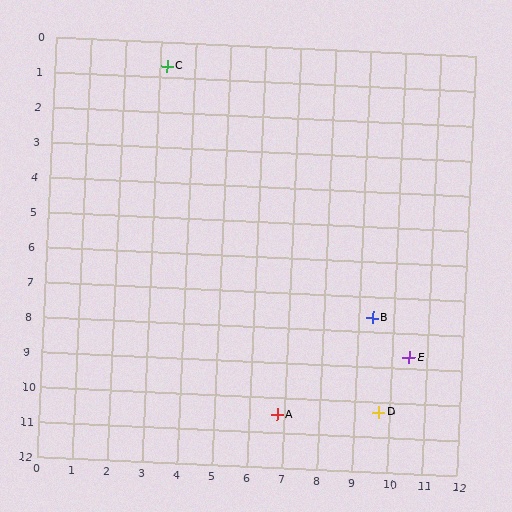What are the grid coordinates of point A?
Point A is at approximately (6.8, 10.5).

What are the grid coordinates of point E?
Point E is at approximately (10.5, 8.7).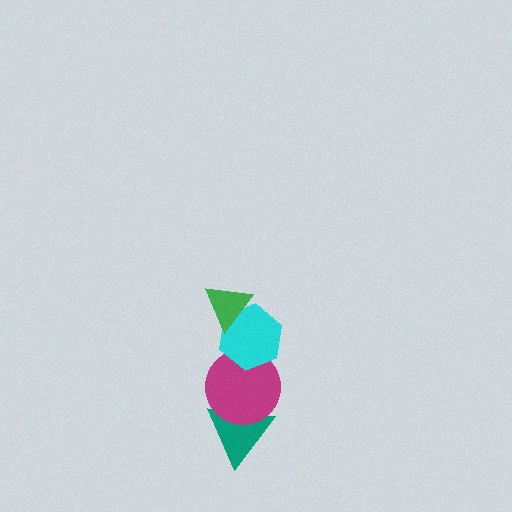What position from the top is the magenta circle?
The magenta circle is 3rd from the top.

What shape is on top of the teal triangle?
The magenta circle is on top of the teal triangle.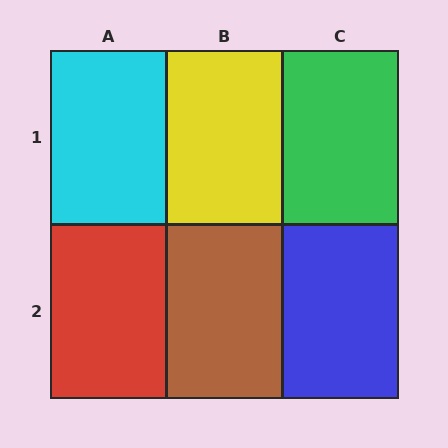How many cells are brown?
1 cell is brown.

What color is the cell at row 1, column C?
Green.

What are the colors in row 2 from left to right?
Red, brown, blue.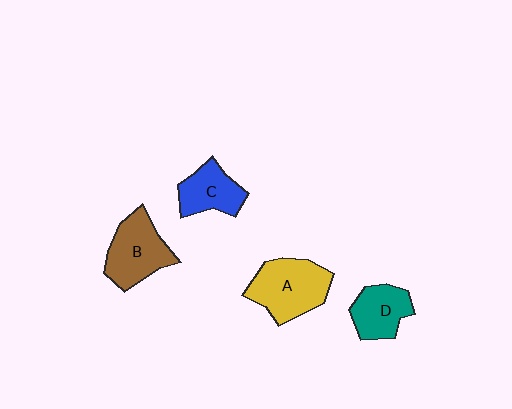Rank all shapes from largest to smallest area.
From largest to smallest: A (yellow), B (brown), D (teal), C (blue).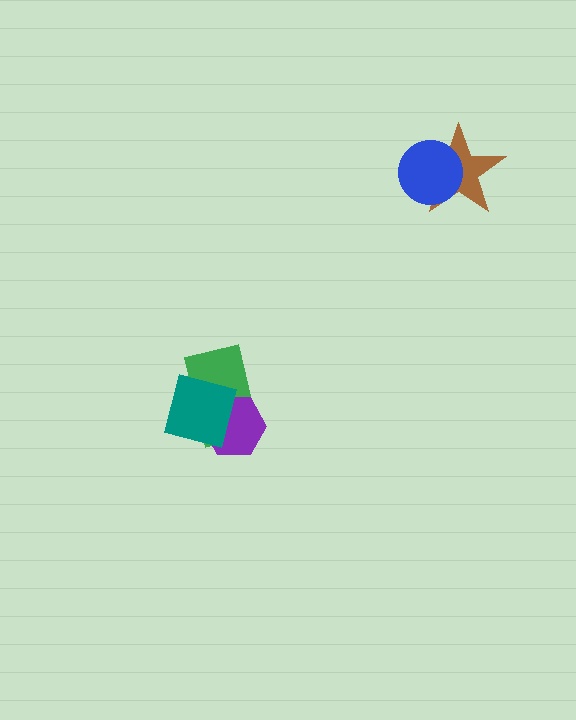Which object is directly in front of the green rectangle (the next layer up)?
The purple hexagon is directly in front of the green rectangle.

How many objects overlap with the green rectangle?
2 objects overlap with the green rectangle.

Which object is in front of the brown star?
The blue circle is in front of the brown star.